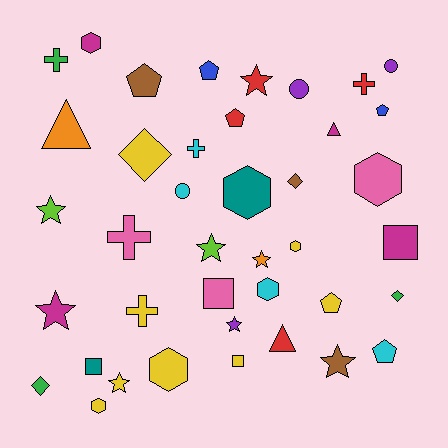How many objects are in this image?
There are 40 objects.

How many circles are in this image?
There are 3 circles.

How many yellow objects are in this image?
There are 8 yellow objects.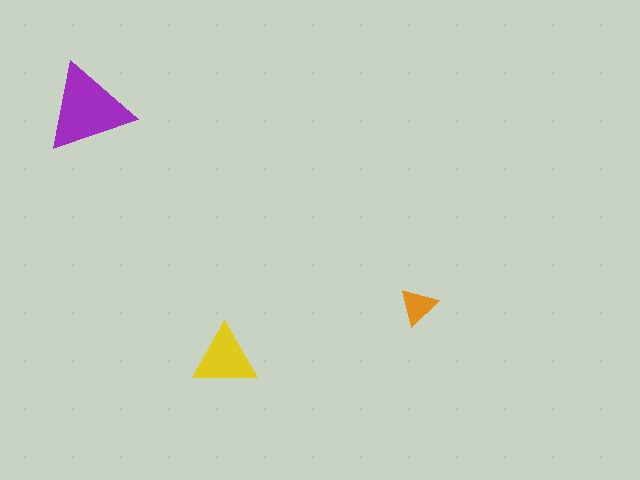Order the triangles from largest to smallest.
the purple one, the yellow one, the orange one.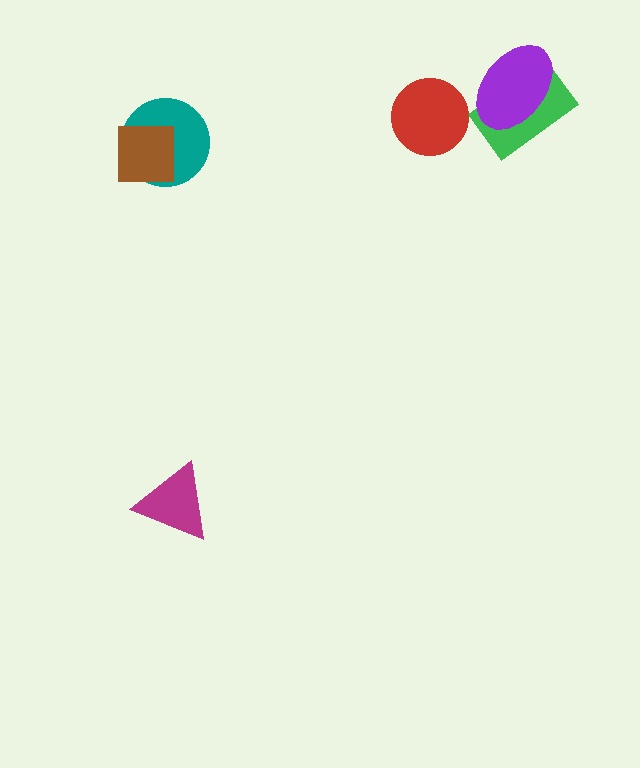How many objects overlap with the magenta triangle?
0 objects overlap with the magenta triangle.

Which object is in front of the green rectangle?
The purple ellipse is in front of the green rectangle.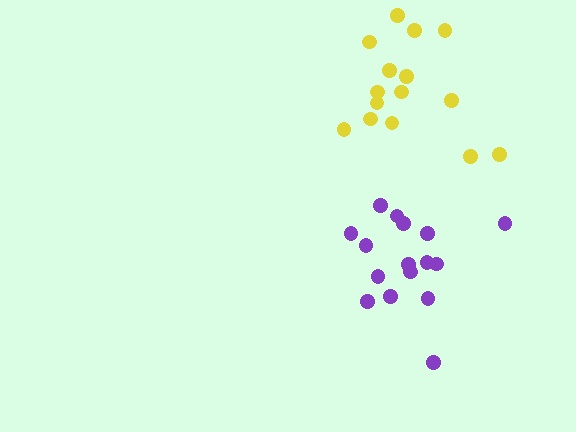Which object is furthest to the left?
The purple cluster is leftmost.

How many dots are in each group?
Group 1: 16 dots, Group 2: 15 dots (31 total).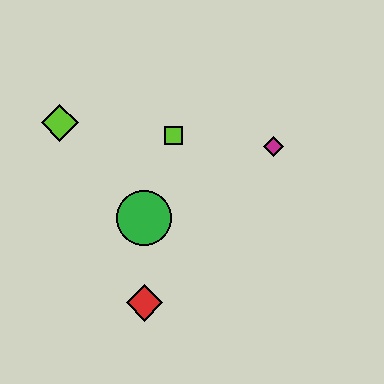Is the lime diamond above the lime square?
Yes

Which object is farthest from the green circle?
The magenta diamond is farthest from the green circle.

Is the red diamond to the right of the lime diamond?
Yes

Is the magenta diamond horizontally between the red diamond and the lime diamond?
No